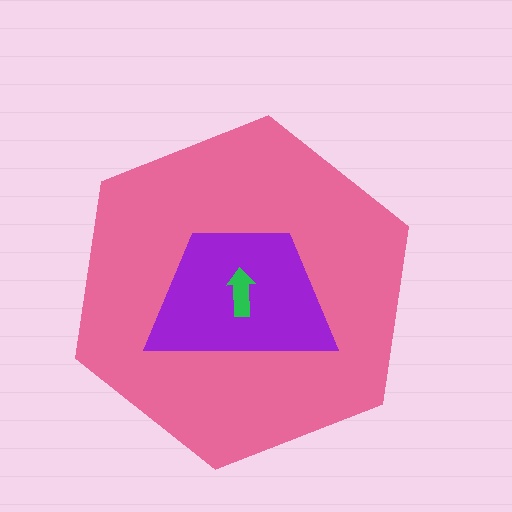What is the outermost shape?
The pink hexagon.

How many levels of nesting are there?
3.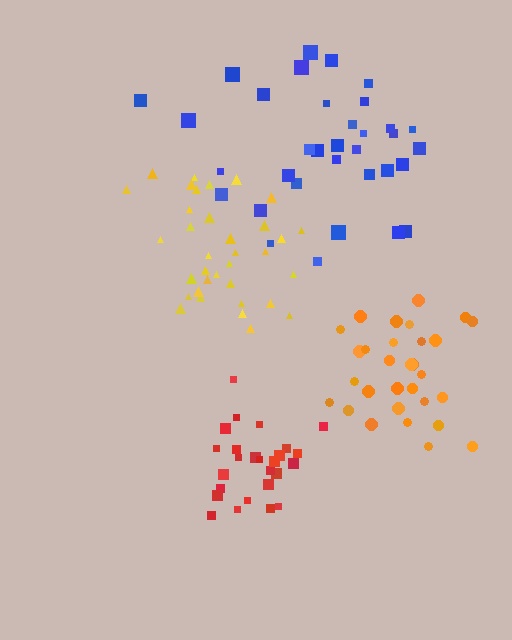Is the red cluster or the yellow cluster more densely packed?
Red.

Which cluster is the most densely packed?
Red.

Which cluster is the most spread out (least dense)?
Blue.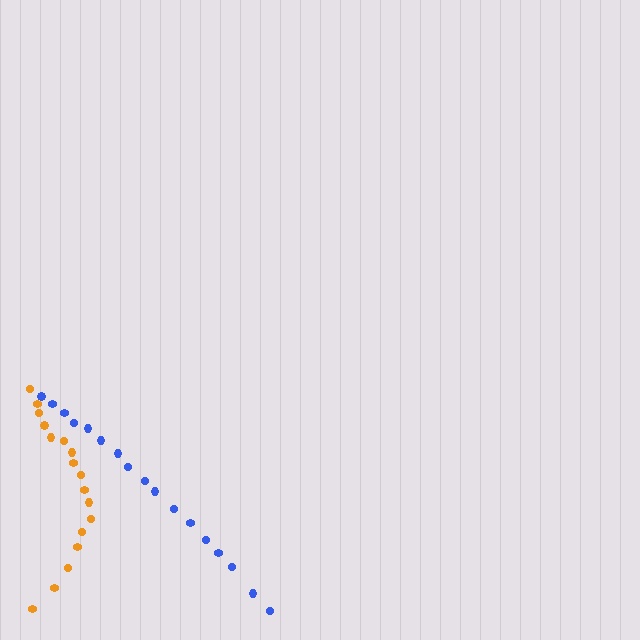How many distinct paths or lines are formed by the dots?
There are 2 distinct paths.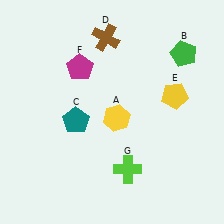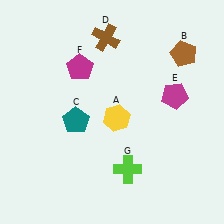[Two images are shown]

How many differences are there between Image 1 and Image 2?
There are 2 differences between the two images.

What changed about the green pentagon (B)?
In Image 1, B is green. In Image 2, it changed to brown.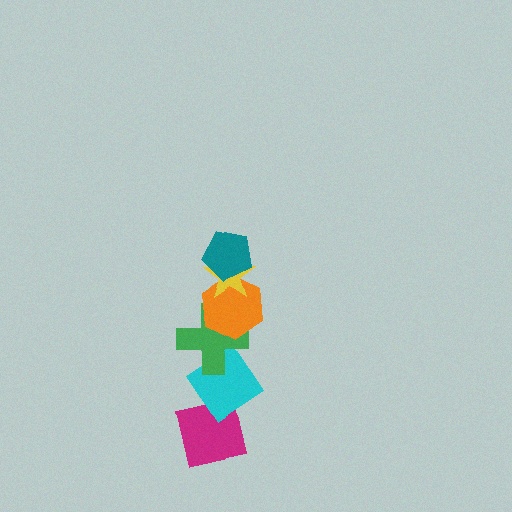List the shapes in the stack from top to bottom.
From top to bottom: the teal pentagon, the yellow star, the orange hexagon, the green cross, the cyan diamond, the magenta square.